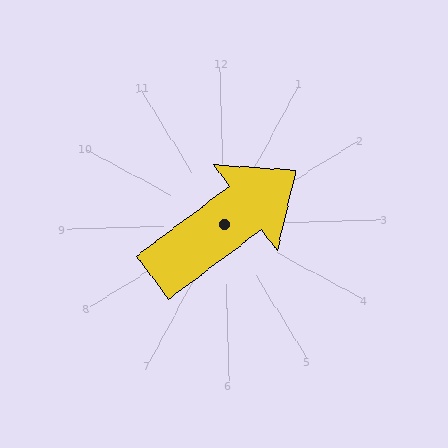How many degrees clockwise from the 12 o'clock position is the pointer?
Approximately 55 degrees.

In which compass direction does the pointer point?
Northeast.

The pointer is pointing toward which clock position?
Roughly 2 o'clock.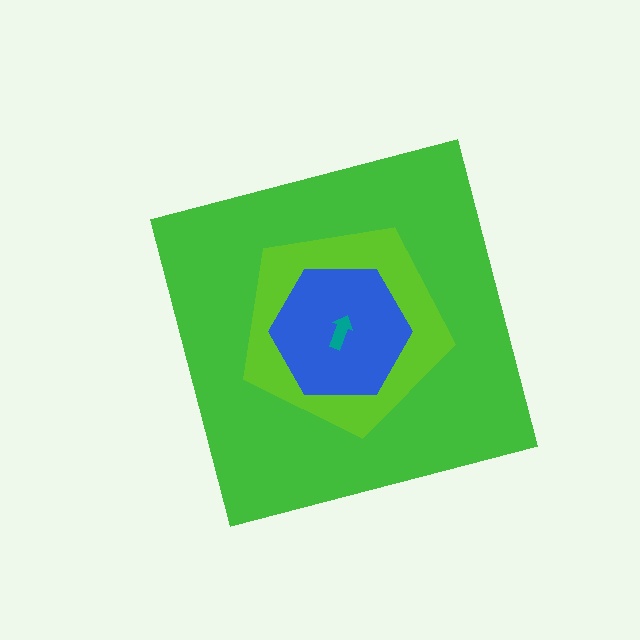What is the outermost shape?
The green square.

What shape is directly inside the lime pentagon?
The blue hexagon.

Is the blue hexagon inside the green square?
Yes.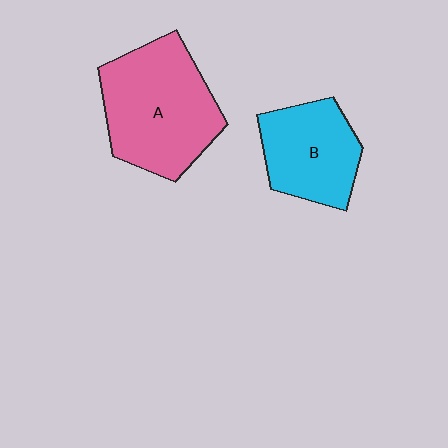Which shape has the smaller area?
Shape B (cyan).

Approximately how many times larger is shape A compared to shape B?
Approximately 1.5 times.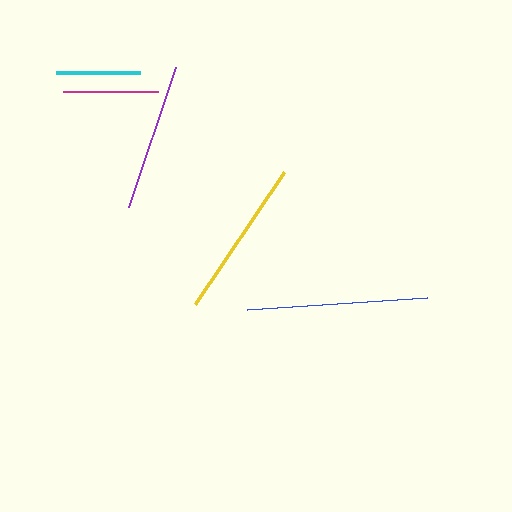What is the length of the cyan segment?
The cyan segment is approximately 83 pixels long.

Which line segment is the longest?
The blue line is the longest at approximately 181 pixels.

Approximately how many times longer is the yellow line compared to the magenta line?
The yellow line is approximately 1.7 times the length of the magenta line.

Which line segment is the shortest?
The cyan line is the shortest at approximately 83 pixels.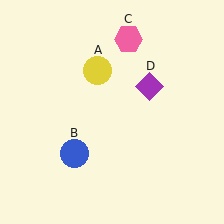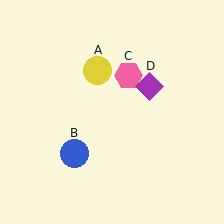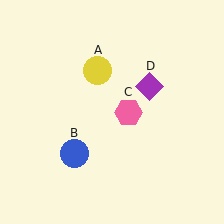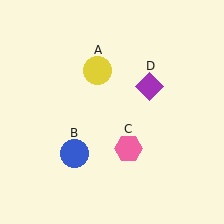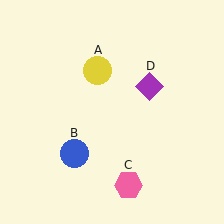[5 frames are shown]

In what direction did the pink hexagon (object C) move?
The pink hexagon (object C) moved down.